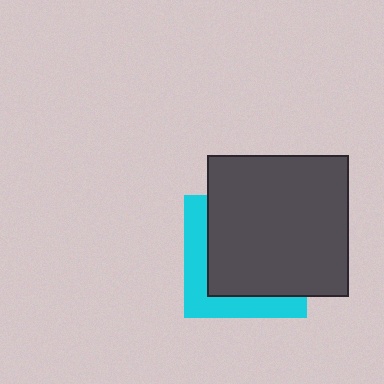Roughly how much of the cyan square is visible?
A small part of it is visible (roughly 33%).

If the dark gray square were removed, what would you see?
You would see the complete cyan square.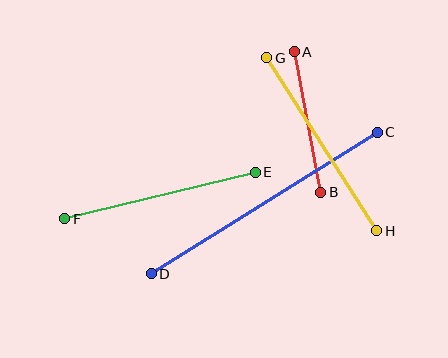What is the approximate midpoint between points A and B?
The midpoint is at approximately (308, 122) pixels.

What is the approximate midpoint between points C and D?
The midpoint is at approximately (264, 203) pixels.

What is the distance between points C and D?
The distance is approximately 267 pixels.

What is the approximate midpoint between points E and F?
The midpoint is at approximately (160, 195) pixels.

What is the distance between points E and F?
The distance is approximately 196 pixels.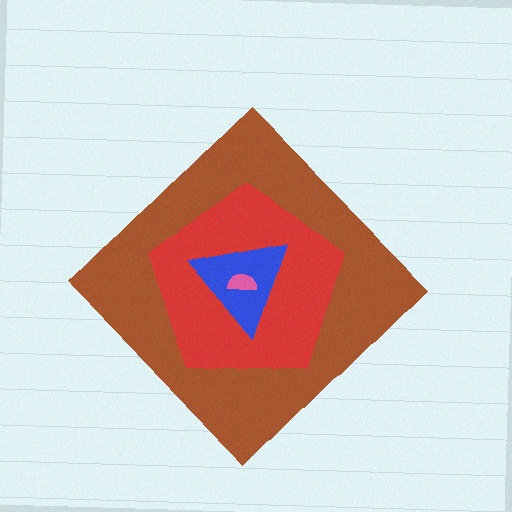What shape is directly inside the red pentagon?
The blue triangle.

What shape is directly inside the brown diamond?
The red pentagon.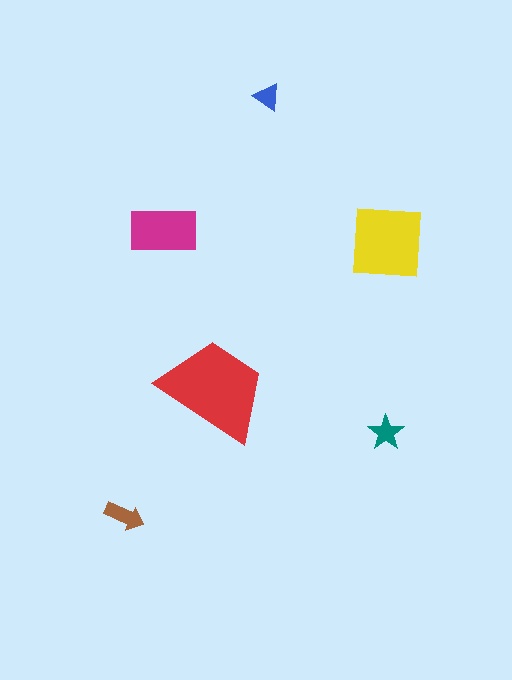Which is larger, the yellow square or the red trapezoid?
The red trapezoid.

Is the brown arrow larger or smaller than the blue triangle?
Larger.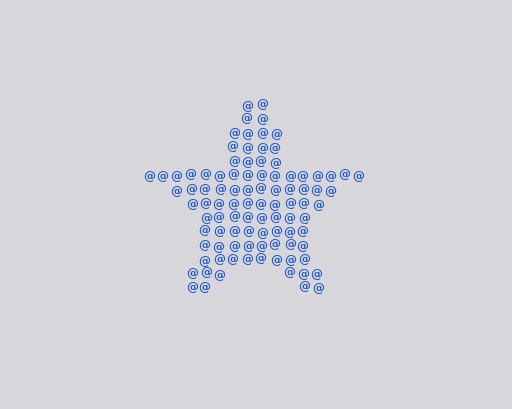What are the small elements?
The small elements are at signs.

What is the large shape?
The large shape is a star.